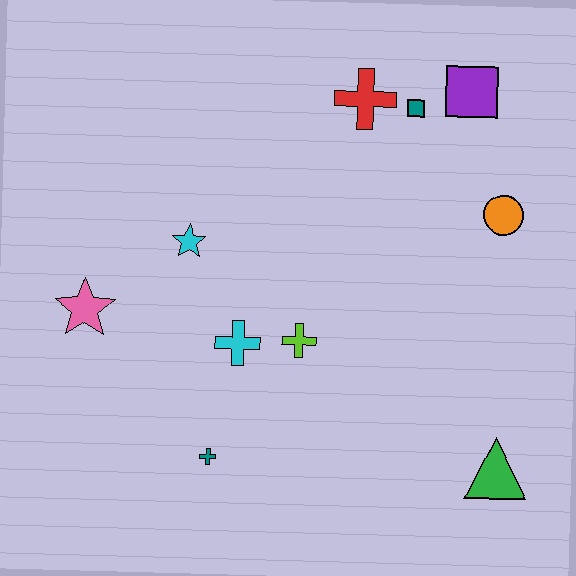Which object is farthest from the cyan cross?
The purple square is farthest from the cyan cross.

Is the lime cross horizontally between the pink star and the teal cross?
No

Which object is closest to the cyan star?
The cyan cross is closest to the cyan star.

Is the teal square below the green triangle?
No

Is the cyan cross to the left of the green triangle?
Yes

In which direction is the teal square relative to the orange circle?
The teal square is above the orange circle.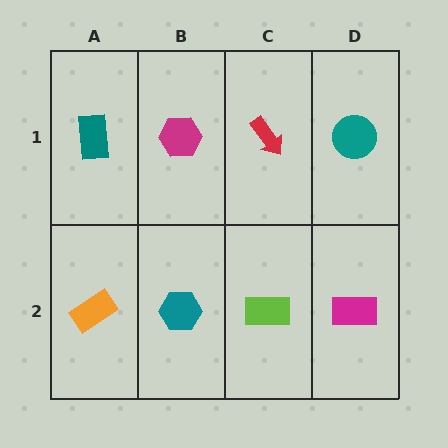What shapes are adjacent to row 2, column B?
A magenta hexagon (row 1, column B), an orange rectangle (row 2, column A), a lime rectangle (row 2, column C).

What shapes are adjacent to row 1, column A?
An orange rectangle (row 2, column A), a magenta hexagon (row 1, column B).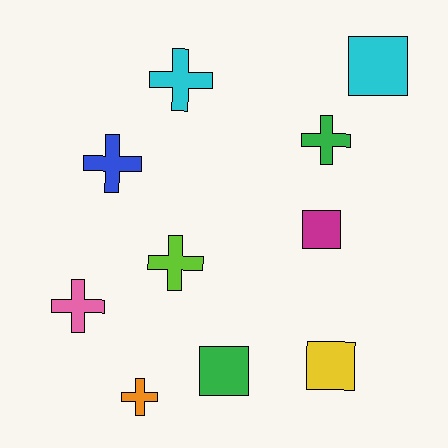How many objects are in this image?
There are 10 objects.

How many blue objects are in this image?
There is 1 blue object.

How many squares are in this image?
There are 4 squares.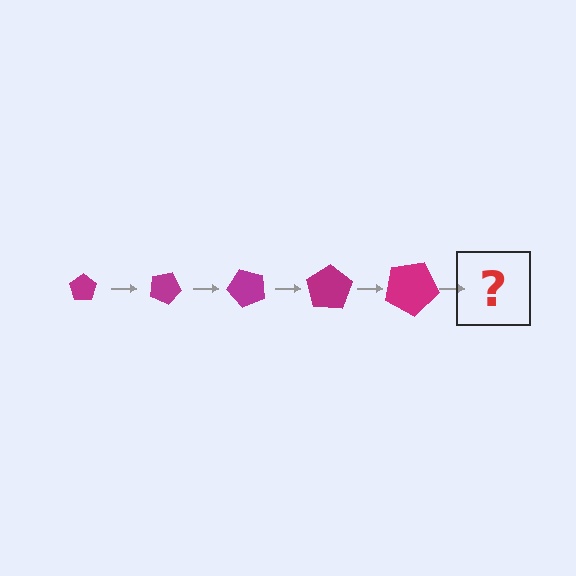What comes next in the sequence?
The next element should be a pentagon, larger than the previous one and rotated 125 degrees from the start.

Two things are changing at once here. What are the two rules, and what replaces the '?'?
The two rules are that the pentagon grows larger each step and it rotates 25 degrees each step. The '?' should be a pentagon, larger than the previous one and rotated 125 degrees from the start.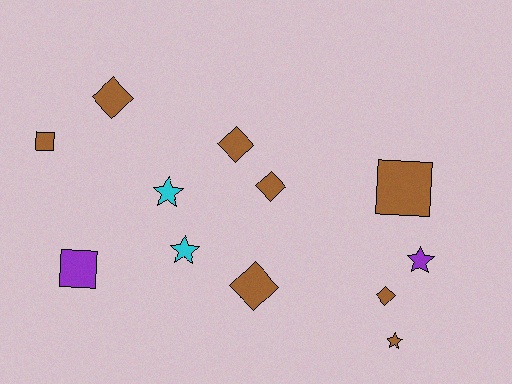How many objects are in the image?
There are 12 objects.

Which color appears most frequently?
Brown, with 8 objects.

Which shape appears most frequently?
Diamond, with 5 objects.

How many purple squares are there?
There is 1 purple square.